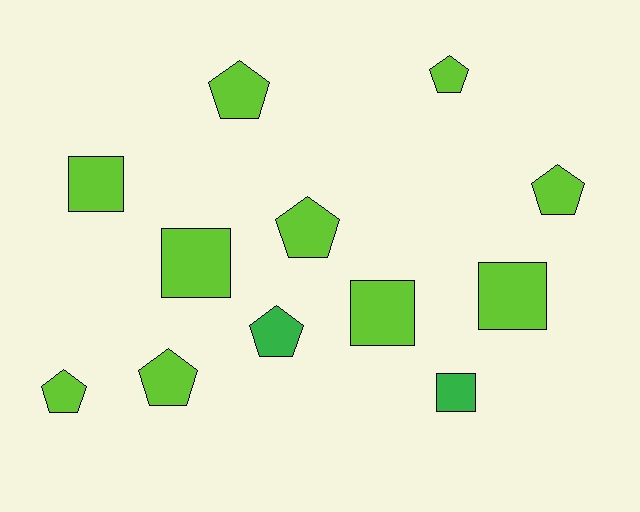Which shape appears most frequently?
Pentagon, with 7 objects.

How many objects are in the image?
There are 12 objects.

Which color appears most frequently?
Lime, with 10 objects.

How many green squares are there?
There is 1 green square.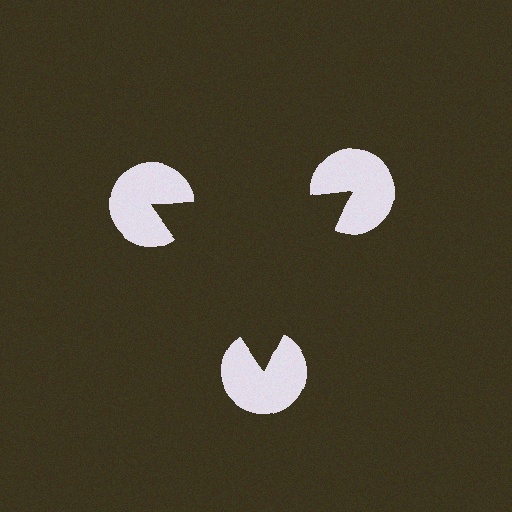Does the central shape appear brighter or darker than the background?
It typically appears slightly darker than the background, even though no actual brightness change is drawn.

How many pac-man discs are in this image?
There are 3 — one at each vertex of the illusory triangle.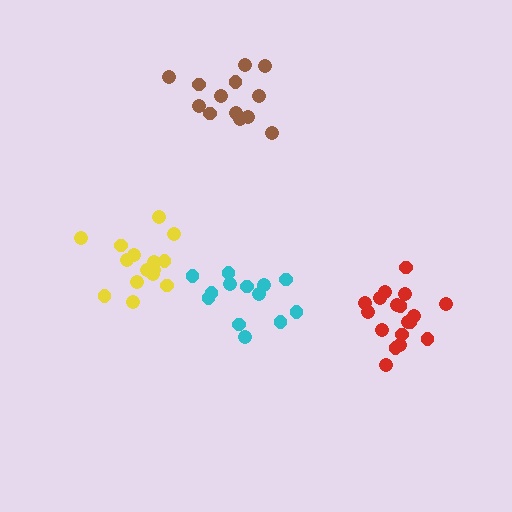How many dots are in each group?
Group 1: 13 dots, Group 2: 18 dots, Group 3: 13 dots, Group 4: 15 dots (59 total).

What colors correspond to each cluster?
The clusters are colored: cyan, red, brown, yellow.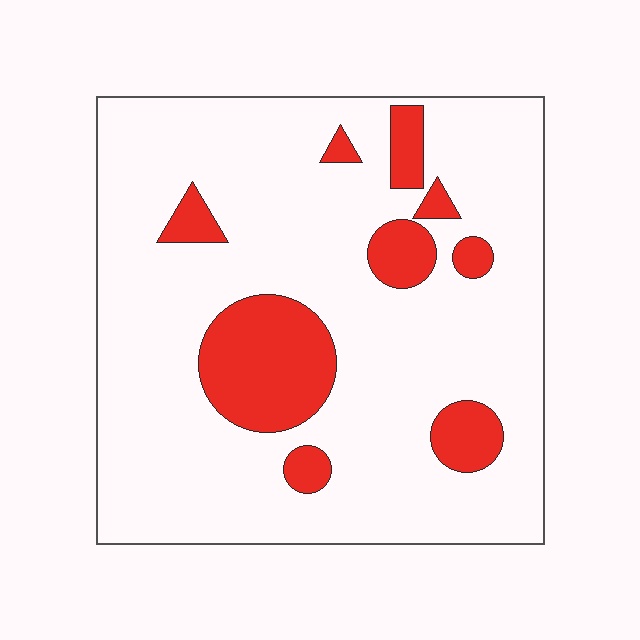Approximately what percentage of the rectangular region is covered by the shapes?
Approximately 15%.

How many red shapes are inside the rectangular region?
9.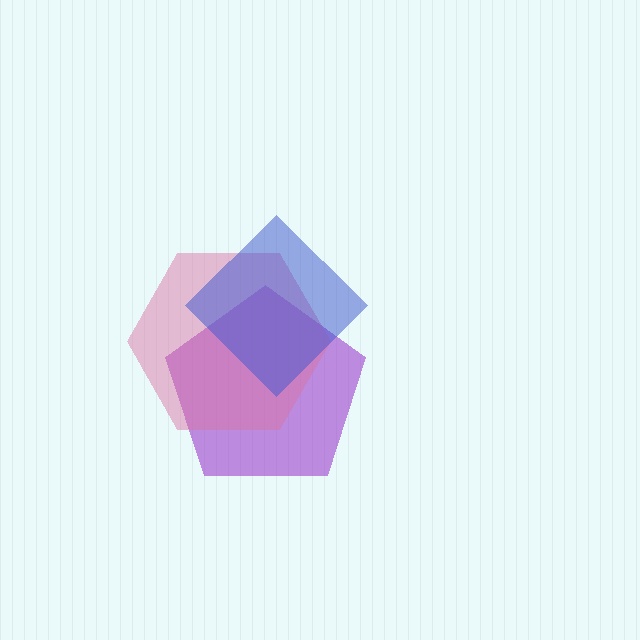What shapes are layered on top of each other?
The layered shapes are: a purple pentagon, a pink hexagon, a blue diamond.